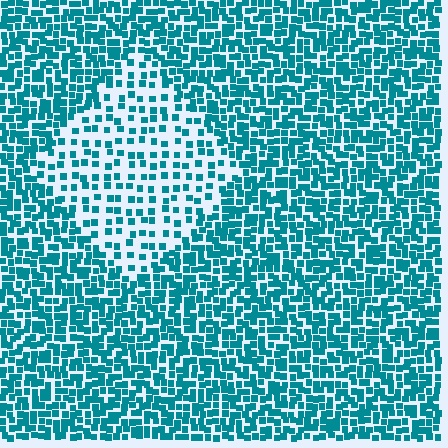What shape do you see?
I see a diamond.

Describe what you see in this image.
The image contains small teal elements arranged at two different densities. A diamond-shaped region is visible where the elements are less densely packed than the surrounding area.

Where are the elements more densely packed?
The elements are more densely packed outside the diamond boundary.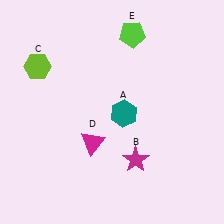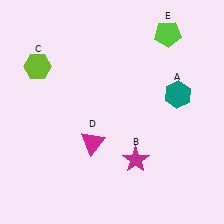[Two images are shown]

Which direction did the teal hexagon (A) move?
The teal hexagon (A) moved right.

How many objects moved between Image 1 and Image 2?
2 objects moved between the two images.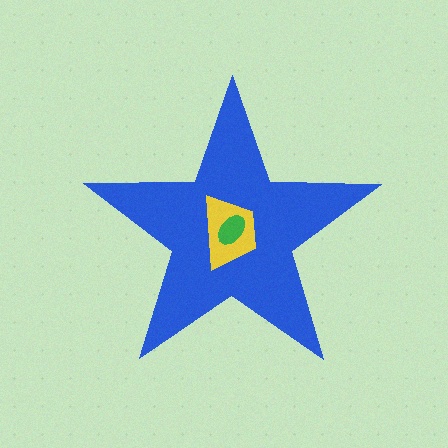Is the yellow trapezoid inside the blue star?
Yes.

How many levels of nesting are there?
3.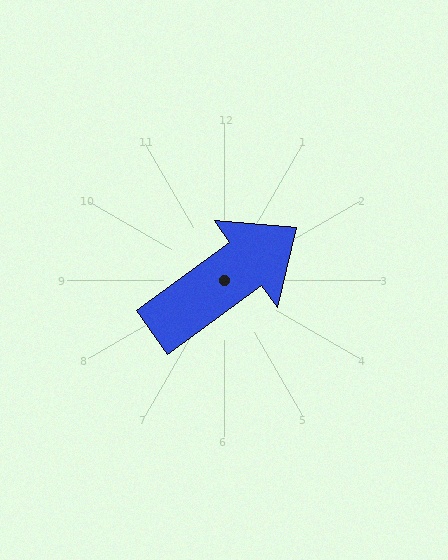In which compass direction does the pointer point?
Northeast.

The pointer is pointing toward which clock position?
Roughly 2 o'clock.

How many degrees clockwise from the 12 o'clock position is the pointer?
Approximately 54 degrees.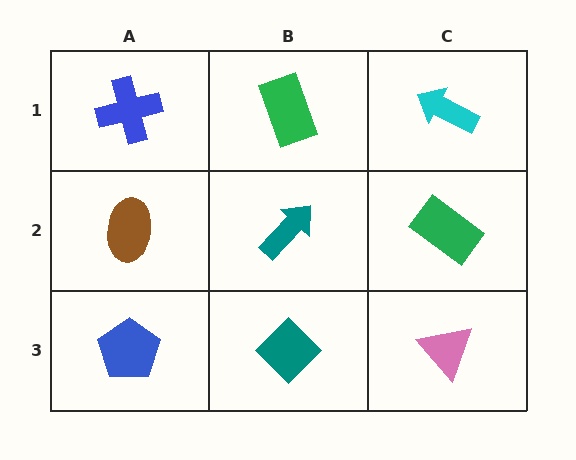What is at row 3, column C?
A pink triangle.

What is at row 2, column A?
A brown ellipse.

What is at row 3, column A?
A blue pentagon.